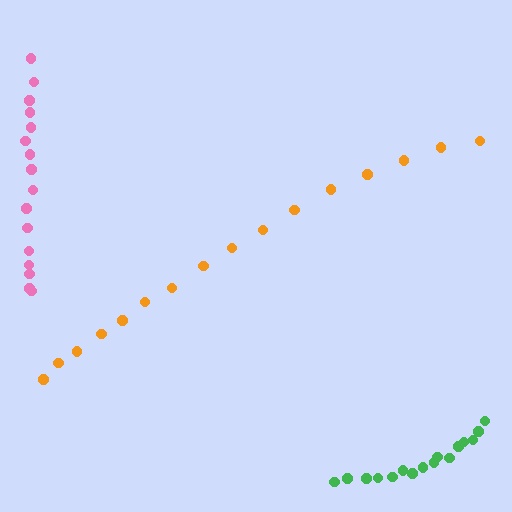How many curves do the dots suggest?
There are 3 distinct paths.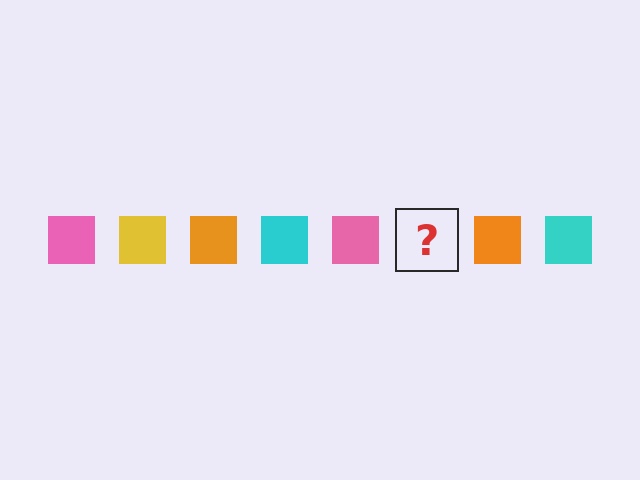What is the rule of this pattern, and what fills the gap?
The rule is that the pattern cycles through pink, yellow, orange, cyan squares. The gap should be filled with a yellow square.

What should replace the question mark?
The question mark should be replaced with a yellow square.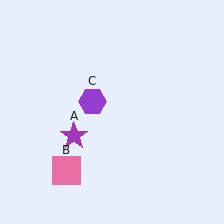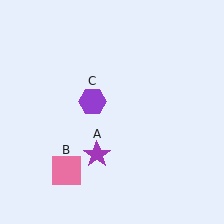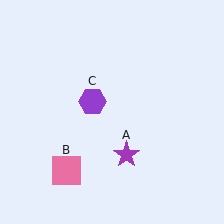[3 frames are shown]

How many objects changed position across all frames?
1 object changed position: purple star (object A).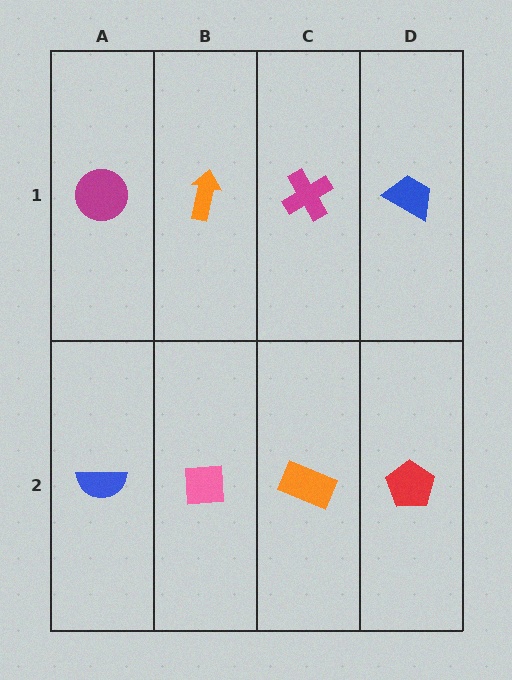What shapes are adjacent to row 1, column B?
A pink square (row 2, column B), a magenta circle (row 1, column A), a magenta cross (row 1, column C).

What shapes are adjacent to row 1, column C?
An orange rectangle (row 2, column C), an orange arrow (row 1, column B), a blue trapezoid (row 1, column D).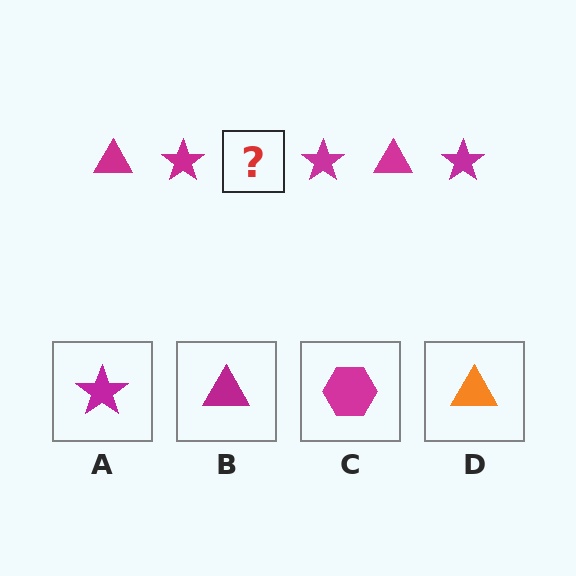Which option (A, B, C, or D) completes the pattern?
B.